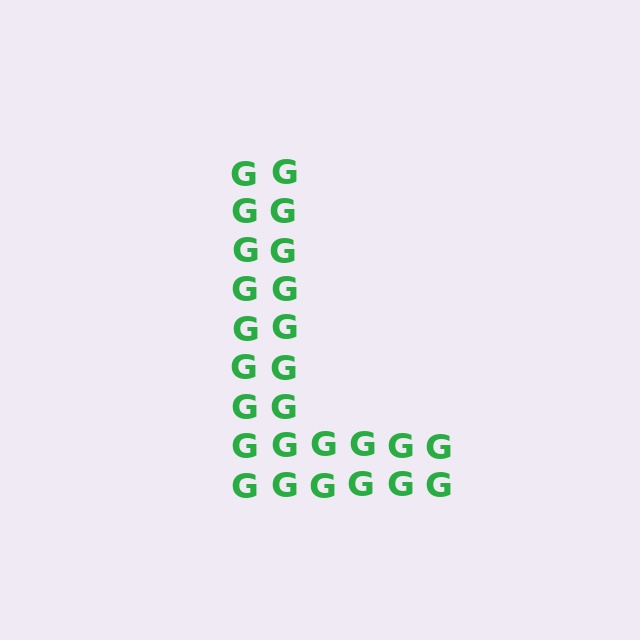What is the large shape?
The large shape is the letter L.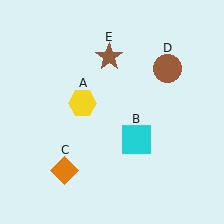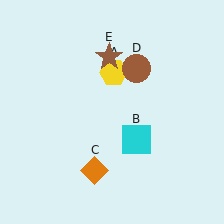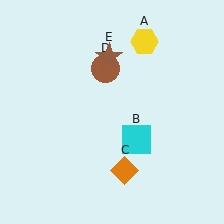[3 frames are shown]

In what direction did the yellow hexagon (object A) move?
The yellow hexagon (object A) moved up and to the right.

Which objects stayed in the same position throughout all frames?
Cyan square (object B) and brown star (object E) remained stationary.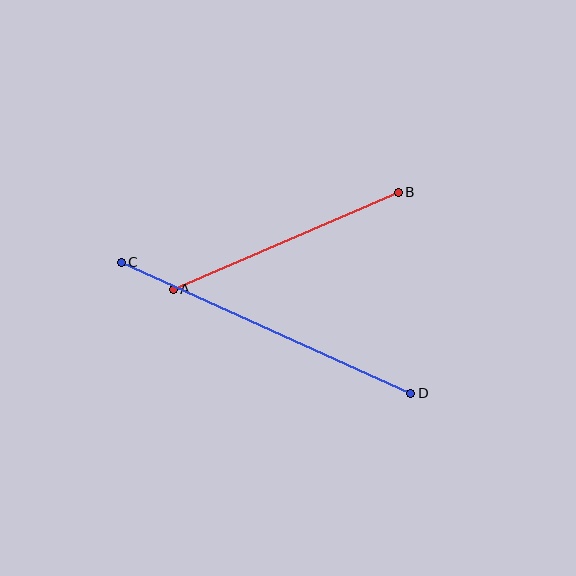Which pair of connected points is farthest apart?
Points C and D are farthest apart.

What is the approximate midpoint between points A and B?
The midpoint is at approximately (286, 241) pixels.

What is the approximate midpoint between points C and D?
The midpoint is at approximately (266, 328) pixels.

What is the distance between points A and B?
The distance is approximately 245 pixels.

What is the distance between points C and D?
The distance is approximately 318 pixels.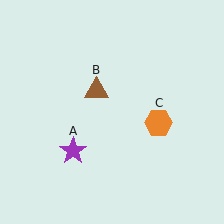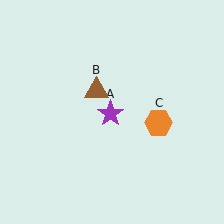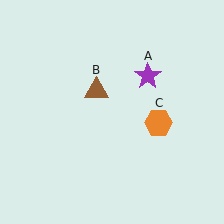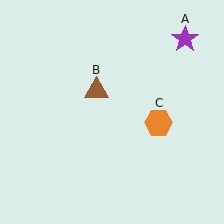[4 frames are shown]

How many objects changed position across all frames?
1 object changed position: purple star (object A).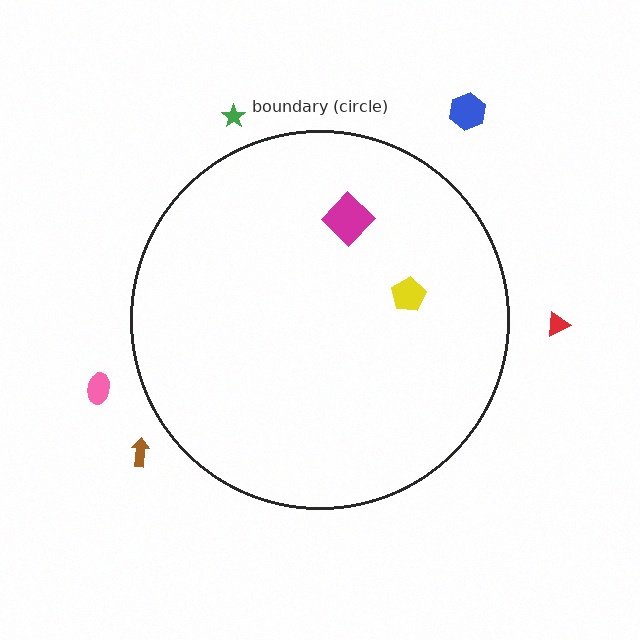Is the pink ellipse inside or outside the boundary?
Outside.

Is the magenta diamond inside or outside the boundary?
Inside.